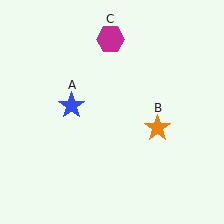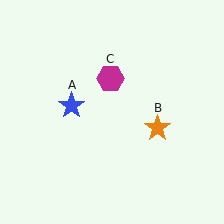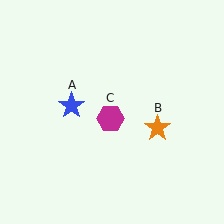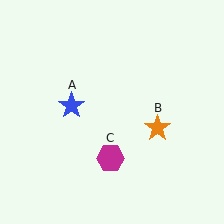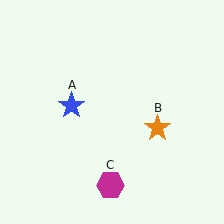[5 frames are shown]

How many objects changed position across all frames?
1 object changed position: magenta hexagon (object C).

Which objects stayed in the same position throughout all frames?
Blue star (object A) and orange star (object B) remained stationary.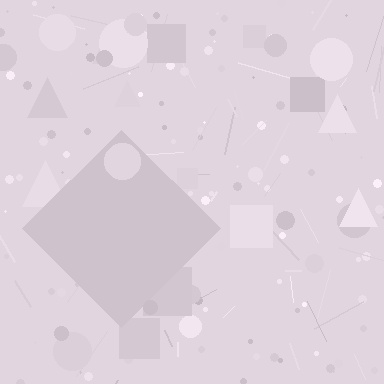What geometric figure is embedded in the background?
A diamond is embedded in the background.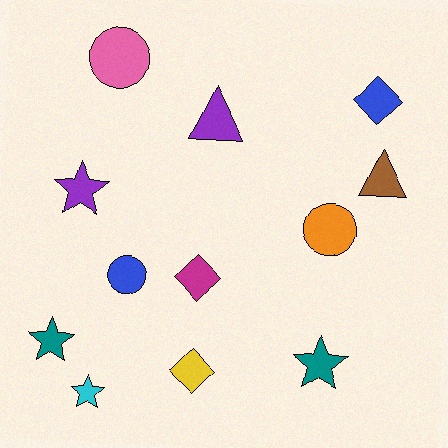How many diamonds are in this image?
There are 3 diamonds.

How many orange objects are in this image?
There is 1 orange object.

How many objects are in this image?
There are 12 objects.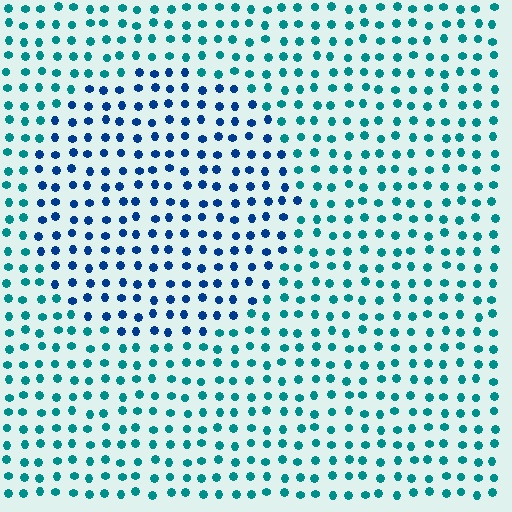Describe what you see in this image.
The image is filled with small teal elements in a uniform arrangement. A circle-shaped region is visible where the elements are tinted to a slightly different hue, forming a subtle color boundary.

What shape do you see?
I see a circle.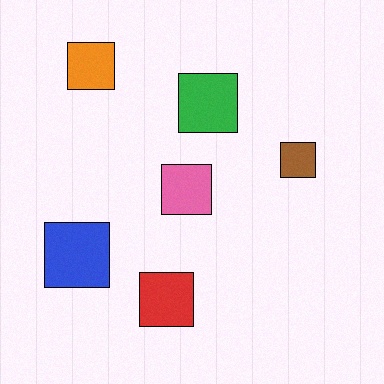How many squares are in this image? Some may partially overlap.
There are 6 squares.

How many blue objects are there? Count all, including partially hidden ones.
There is 1 blue object.